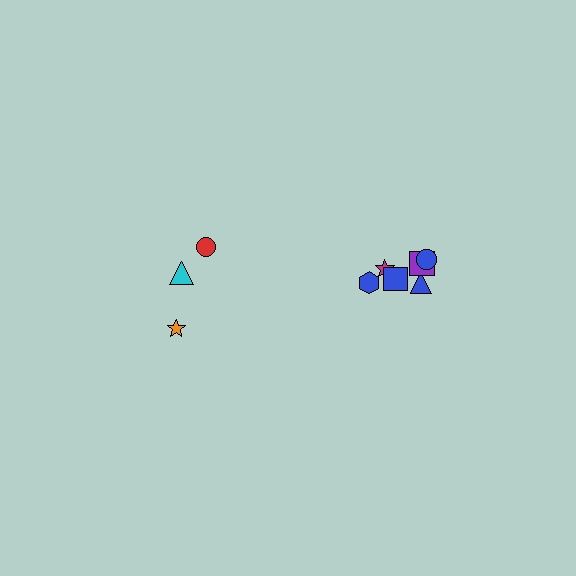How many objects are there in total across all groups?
There are 9 objects.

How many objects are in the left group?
There are 3 objects.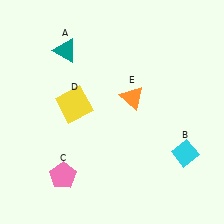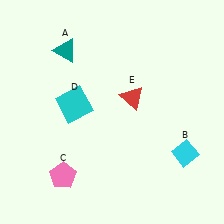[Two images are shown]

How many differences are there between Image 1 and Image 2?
There are 2 differences between the two images.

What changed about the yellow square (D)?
In Image 1, D is yellow. In Image 2, it changed to cyan.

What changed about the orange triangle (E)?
In Image 1, E is orange. In Image 2, it changed to red.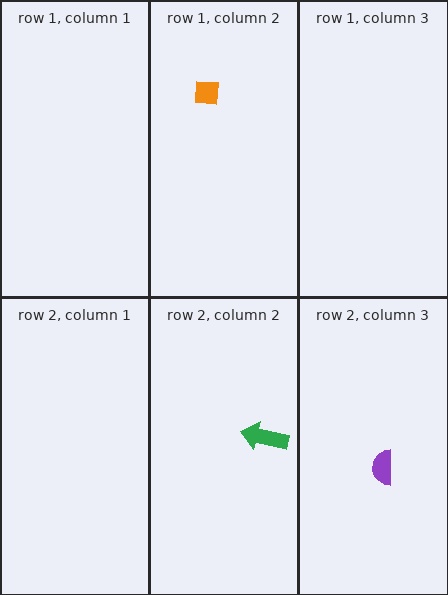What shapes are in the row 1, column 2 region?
The orange square.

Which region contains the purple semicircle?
The row 2, column 3 region.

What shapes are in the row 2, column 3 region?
The purple semicircle.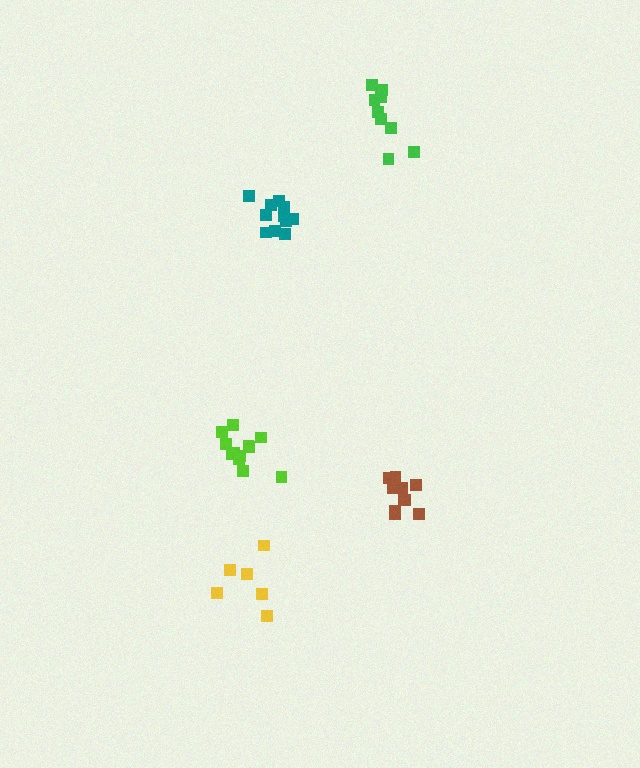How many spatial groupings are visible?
There are 5 spatial groupings.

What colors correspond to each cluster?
The clusters are colored: lime, brown, teal, yellow, green.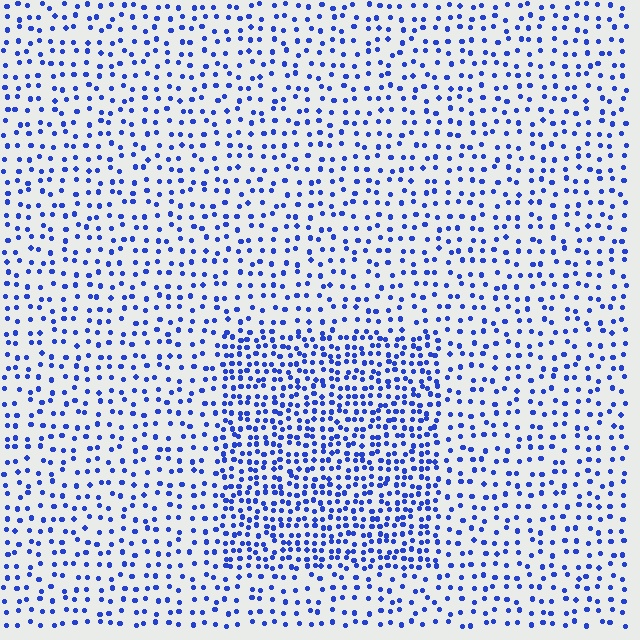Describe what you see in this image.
The image contains small blue elements arranged at two different densities. A rectangle-shaped region is visible where the elements are more densely packed than the surrounding area.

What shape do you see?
I see a rectangle.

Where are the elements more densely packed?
The elements are more densely packed inside the rectangle boundary.